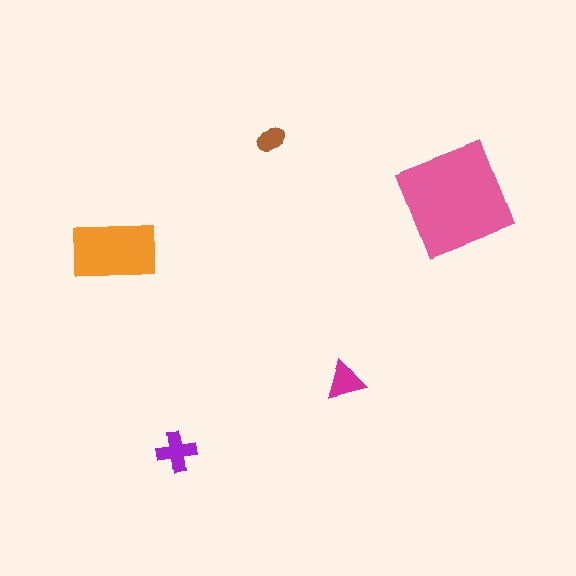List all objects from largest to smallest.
The pink diamond, the orange rectangle, the purple cross, the magenta triangle, the brown ellipse.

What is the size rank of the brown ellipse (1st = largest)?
5th.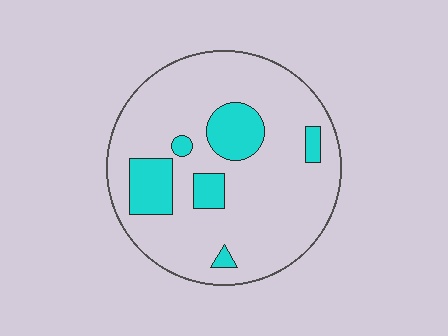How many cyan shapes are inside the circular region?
6.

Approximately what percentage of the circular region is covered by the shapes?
Approximately 20%.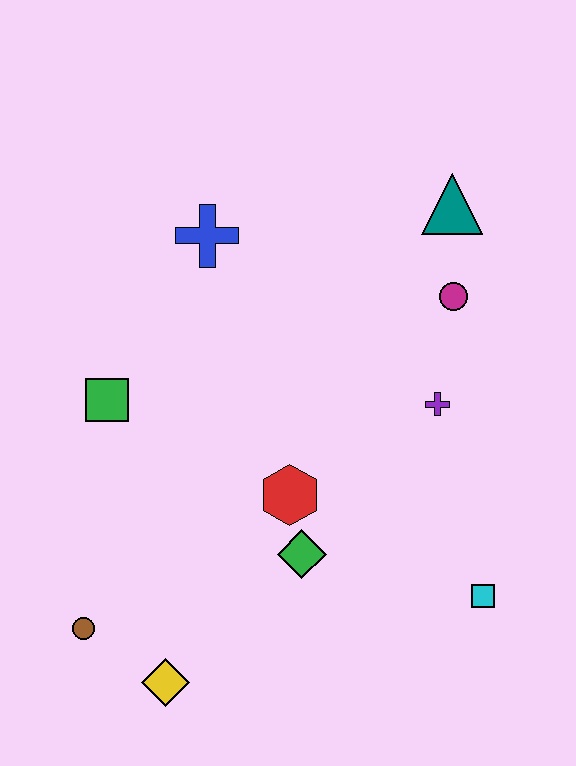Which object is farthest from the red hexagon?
The teal triangle is farthest from the red hexagon.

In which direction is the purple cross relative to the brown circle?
The purple cross is to the right of the brown circle.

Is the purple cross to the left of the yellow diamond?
No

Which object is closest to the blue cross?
The green square is closest to the blue cross.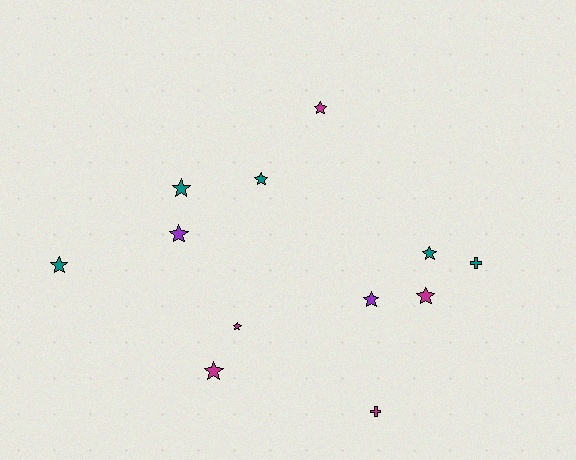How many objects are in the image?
There are 12 objects.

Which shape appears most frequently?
Star, with 10 objects.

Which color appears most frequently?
Teal, with 5 objects.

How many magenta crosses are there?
There is 1 magenta cross.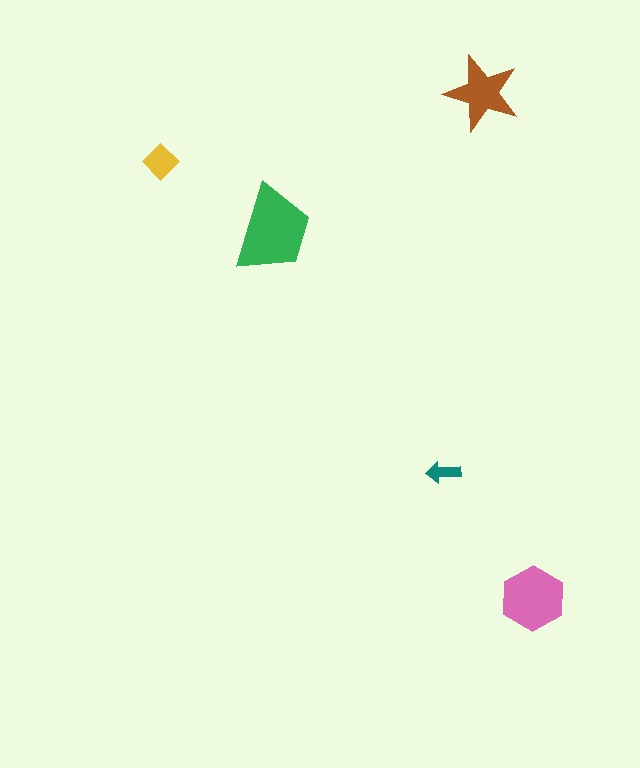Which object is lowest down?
The pink hexagon is bottommost.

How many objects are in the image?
There are 5 objects in the image.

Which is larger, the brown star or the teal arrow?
The brown star.